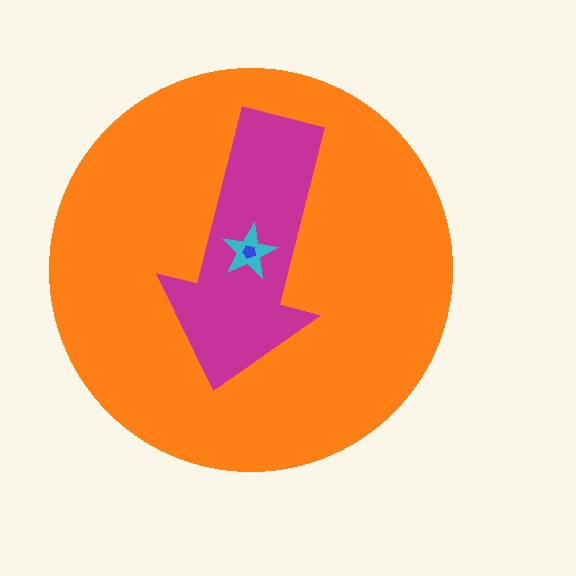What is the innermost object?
The blue pentagon.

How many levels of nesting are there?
4.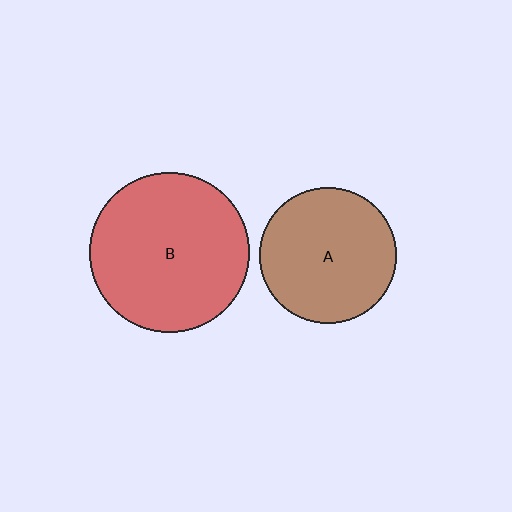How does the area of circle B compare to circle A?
Approximately 1.4 times.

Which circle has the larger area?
Circle B (red).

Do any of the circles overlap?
No, none of the circles overlap.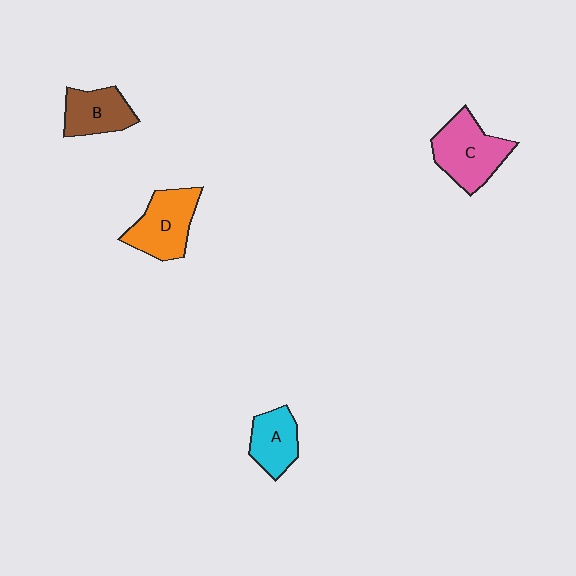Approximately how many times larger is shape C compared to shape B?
Approximately 1.4 times.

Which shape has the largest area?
Shape C (pink).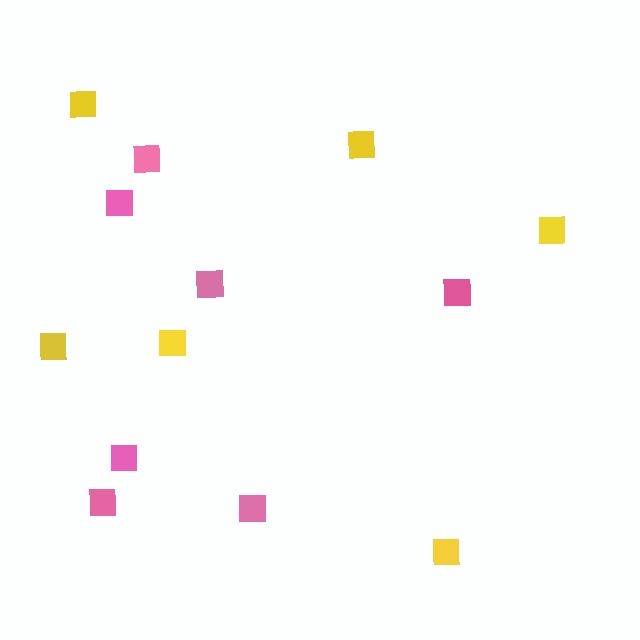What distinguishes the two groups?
There are 2 groups: one group of pink squares (7) and one group of yellow squares (6).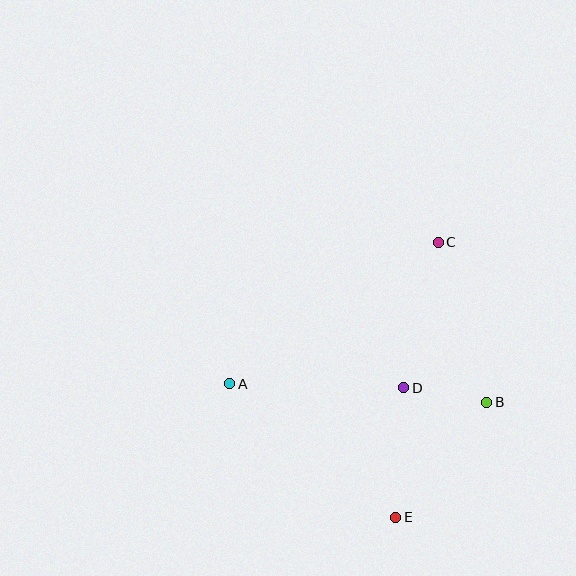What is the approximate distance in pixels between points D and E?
The distance between D and E is approximately 130 pixels.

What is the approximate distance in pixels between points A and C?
The distance between A and C is approximately 252 pixels.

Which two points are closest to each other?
Points B and D are closest to each other.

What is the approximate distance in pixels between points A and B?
The distance between A and B is approximately 258 pixels.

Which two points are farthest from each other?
Points C and E are farthest from each other.